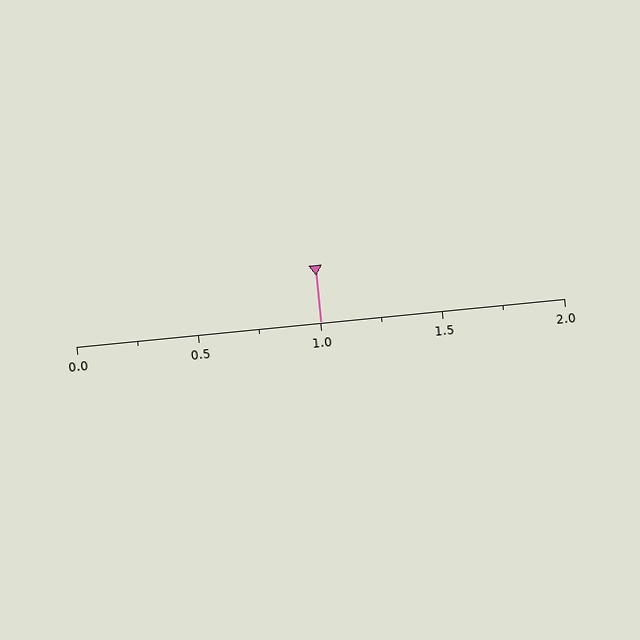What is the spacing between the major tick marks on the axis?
The major ticks are spaced 0.5 apart.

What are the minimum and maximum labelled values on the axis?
The axis runs from 0.0 to 2.0.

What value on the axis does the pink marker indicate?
The marker indicates approximately 1.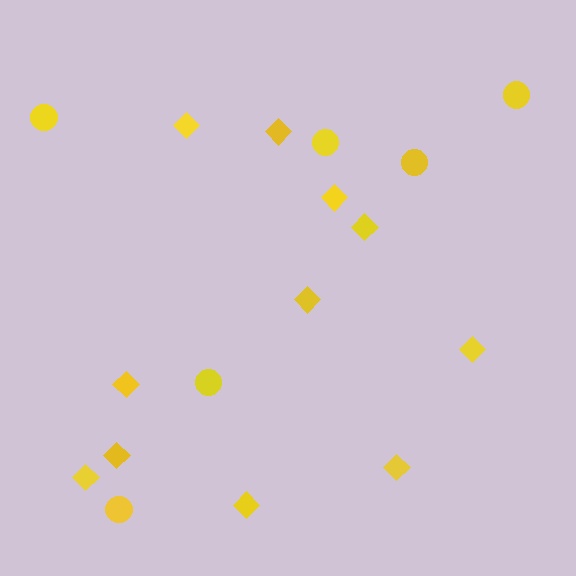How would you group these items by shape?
There are 2 groups: one group of circles (6) and one group of diamonds (11).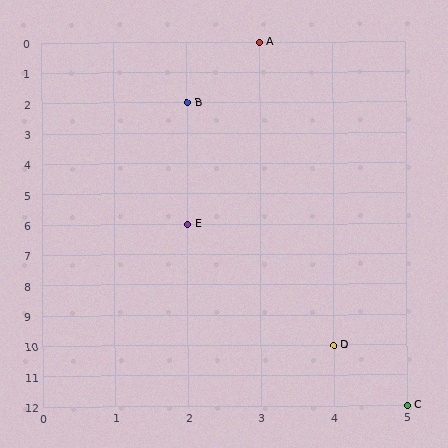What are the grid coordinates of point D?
Point D is at grid coordinates (4, 10).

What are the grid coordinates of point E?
Point E is at grid coordinates (2, 6).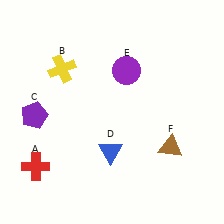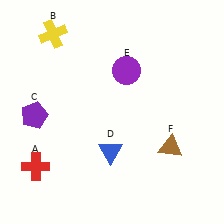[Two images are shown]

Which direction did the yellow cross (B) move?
The yellow cross (B) moved up.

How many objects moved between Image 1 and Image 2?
1 object moved between the two images.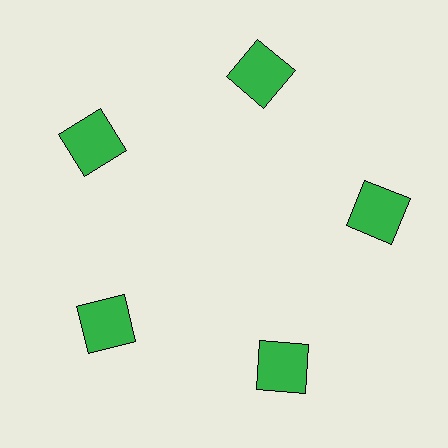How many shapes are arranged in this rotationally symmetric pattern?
There are 5 shapes, arranged in 5 groups of 1.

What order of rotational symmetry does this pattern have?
This pattern has 5-fold rotational symmetry.